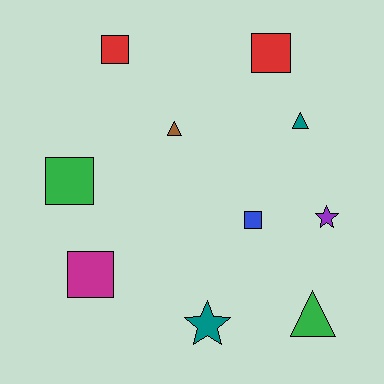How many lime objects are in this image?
There are no lime objects.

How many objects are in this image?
There are 10 objects.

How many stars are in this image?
There are 2 stars.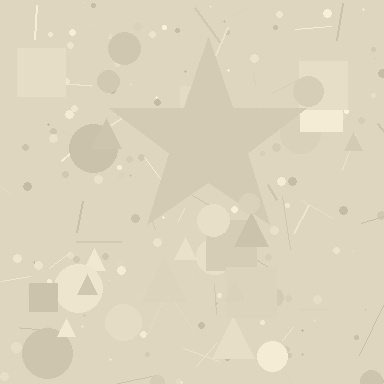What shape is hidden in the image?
A star is hidden in the image.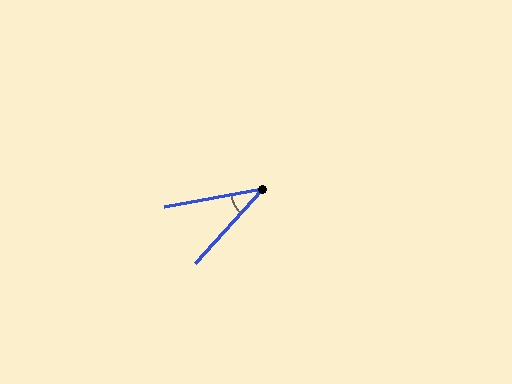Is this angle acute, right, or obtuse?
It is acute.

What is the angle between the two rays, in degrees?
Approximately 37 degrees.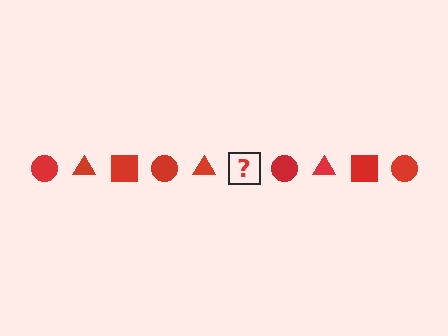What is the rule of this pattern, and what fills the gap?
The rule is that the pattern cycles through circle, triangle, square shapes in red. The gap should be filled with a red square.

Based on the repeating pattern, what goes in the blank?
The blank should be a red square.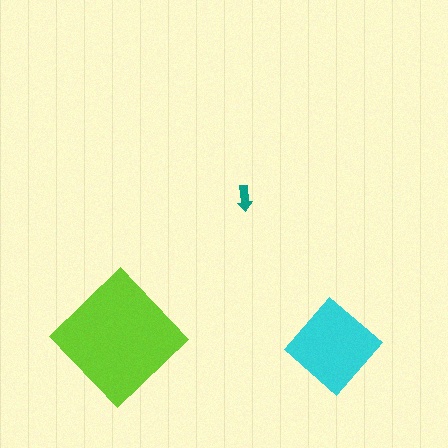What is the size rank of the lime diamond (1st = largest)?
1st.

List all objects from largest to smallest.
The lime diamond, the cyan diamond, the teal arrow.